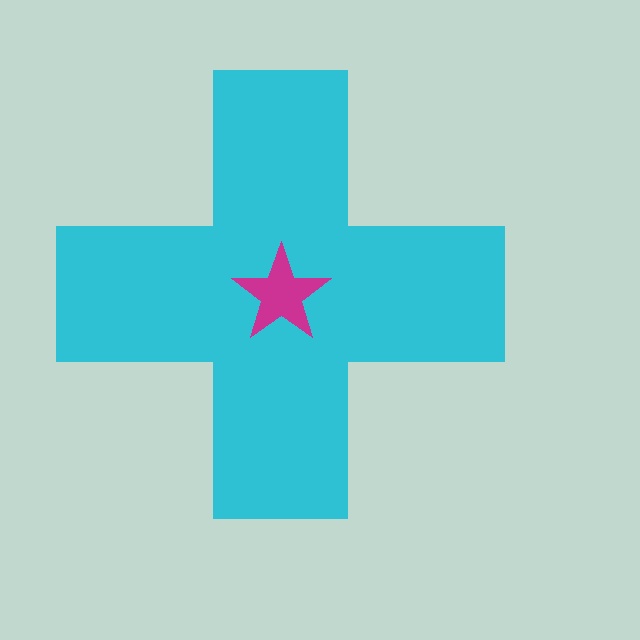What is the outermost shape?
The cyan cross.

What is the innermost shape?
The magenta star.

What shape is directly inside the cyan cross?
The magenta star.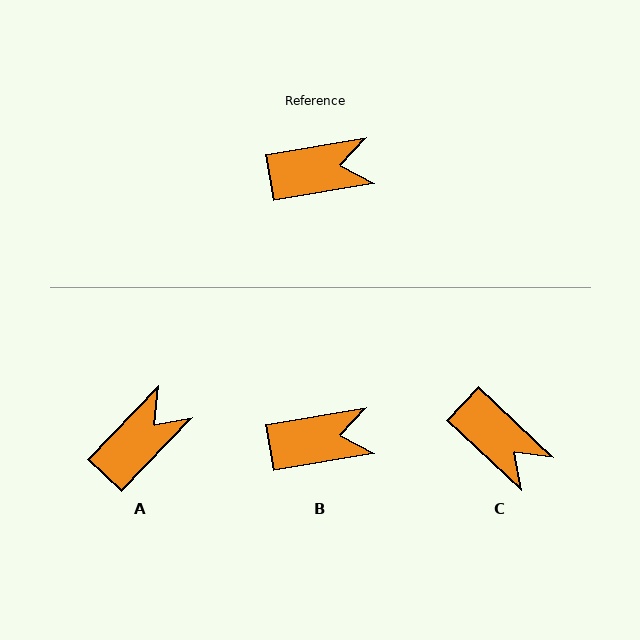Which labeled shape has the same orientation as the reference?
B.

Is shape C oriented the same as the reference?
No, it is off by about 53 degrees.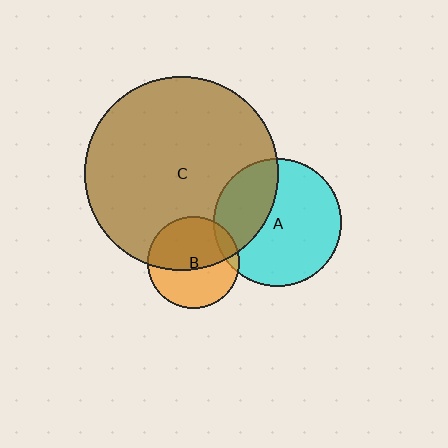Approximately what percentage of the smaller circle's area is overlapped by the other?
Approximately 55%.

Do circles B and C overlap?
Yes.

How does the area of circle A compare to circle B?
Approximately 1.9 times.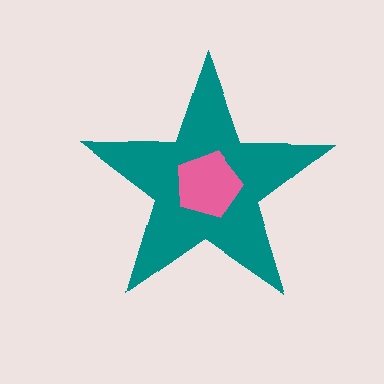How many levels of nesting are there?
2.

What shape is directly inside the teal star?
The pink pentagon.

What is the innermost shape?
The pink pentagon.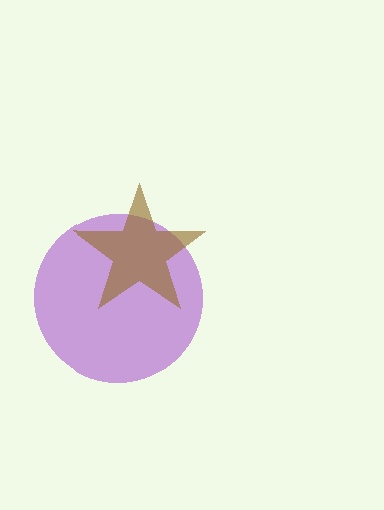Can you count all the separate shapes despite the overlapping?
Yes, there are 2 separate shapes.